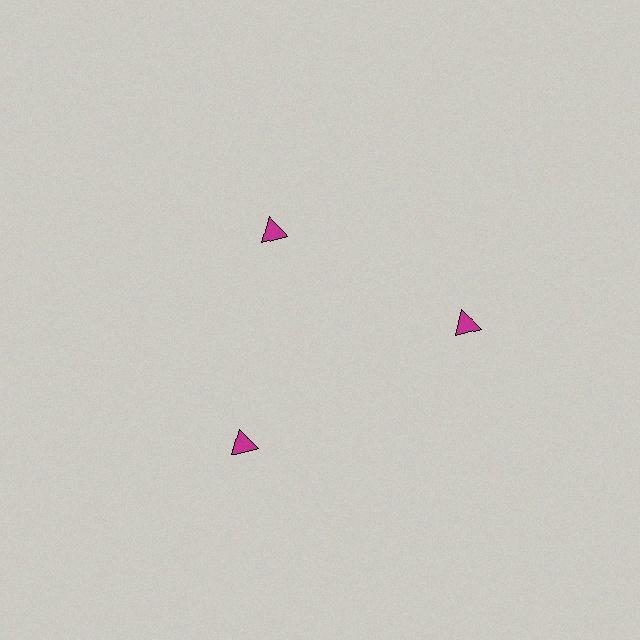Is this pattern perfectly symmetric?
No. The 3 magenta triangles are arranged in a ring, but one element near the 11 o'clock position is pulled inward toward the center, breaking the 3-fold rotational symmetry.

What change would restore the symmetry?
The symmetry would be restored by moving it outward, back onto the ring so that all 3 triangles sit at equal angles and equal distance from the center.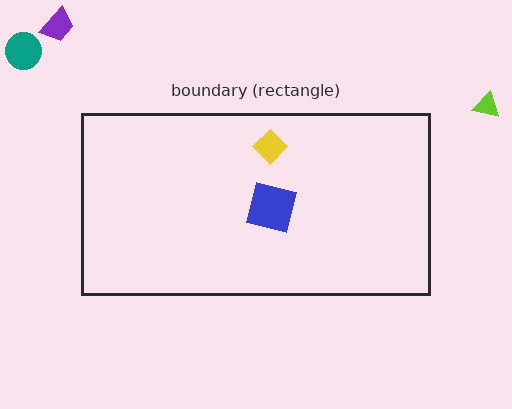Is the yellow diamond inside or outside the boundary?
Inside.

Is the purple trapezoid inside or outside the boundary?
Outside.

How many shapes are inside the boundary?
2 inside, 3 outside.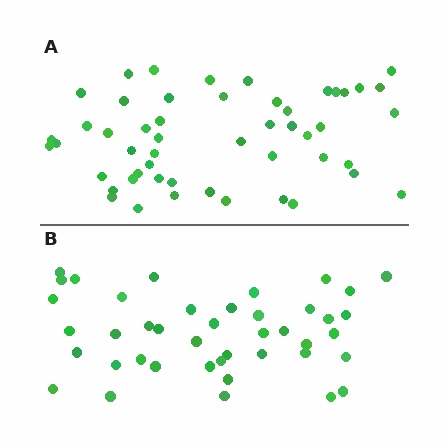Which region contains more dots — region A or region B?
Region A (the top region) has more dots.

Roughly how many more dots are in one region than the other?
Region A has roughly 8 or so more dots than region B.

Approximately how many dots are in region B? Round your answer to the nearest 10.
About 40 dots. (The exact count is 42, which rounds to 40.)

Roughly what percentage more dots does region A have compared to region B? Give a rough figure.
About 20% more.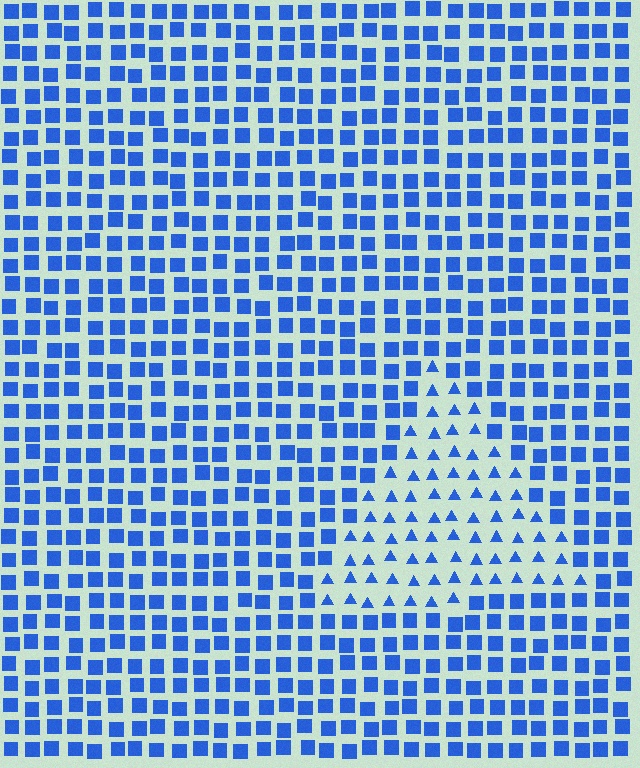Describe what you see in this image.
The image is filled with small blue elements arranged in a uniform grid. A triangle-shaped region contains triangles, while the surrounding area contains squares. The boundary is defined purely by the change in element shape.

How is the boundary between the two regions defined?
The boundary is defined by a change in element shape: triangles inside vs. squares outside. All elements share the same color and spacing.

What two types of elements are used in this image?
The image uses triangles inside the triangle region and squares outside it.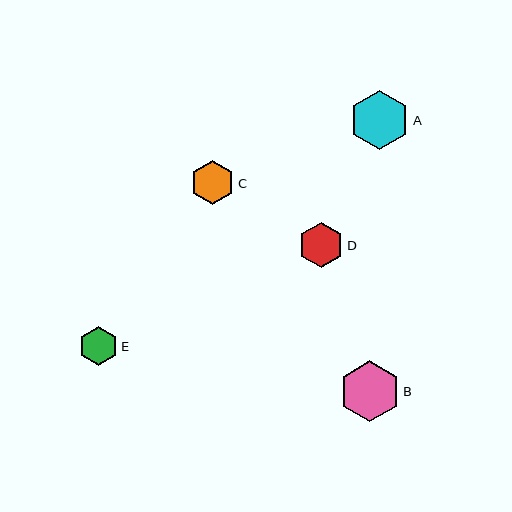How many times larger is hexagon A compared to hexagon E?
Hexagon A is approximately 1.5 times the size of hexagon E.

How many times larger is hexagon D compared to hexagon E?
Hexagon D is approximately 1.2 times the size of hexagon E.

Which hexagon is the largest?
Hexagon B is the largest with a size of approximately 61 pixels.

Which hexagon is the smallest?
Hexagon E is the smallest with a size of approximately 39 pixels.